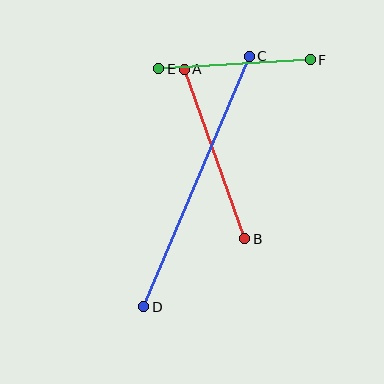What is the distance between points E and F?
The distance is approximately 151 pixels.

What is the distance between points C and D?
The distance is approximately 272 pixels.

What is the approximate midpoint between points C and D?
The midpoint is at approximately (196, 181) pixels.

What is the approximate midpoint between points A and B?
The midpoint is at approximately (214, 154) pixels.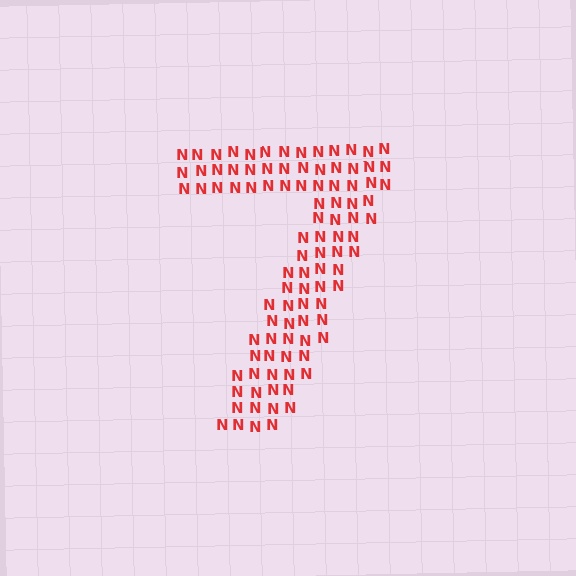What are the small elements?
The small elements are letter N's.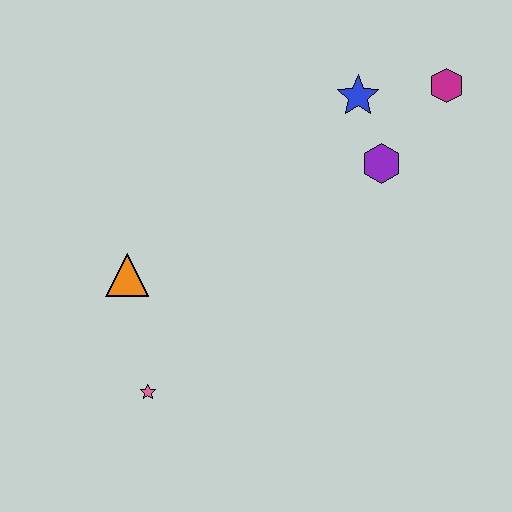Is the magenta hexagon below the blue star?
No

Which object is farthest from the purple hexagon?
The pink star is farthest from the purple hexagon.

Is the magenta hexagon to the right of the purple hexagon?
Yes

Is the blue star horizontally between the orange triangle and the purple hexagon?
Yes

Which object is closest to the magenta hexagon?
The blue star is closest to the magenta hexagon.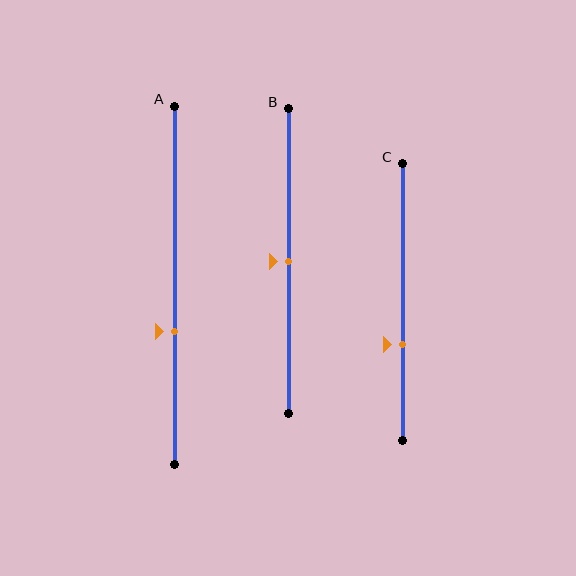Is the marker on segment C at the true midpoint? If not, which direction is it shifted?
No, the marker on segment C is shifted downward by about 15% of the segment length.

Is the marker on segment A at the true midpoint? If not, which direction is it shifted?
No, the marker on segment A is shifted downward by about 13% of the segment length.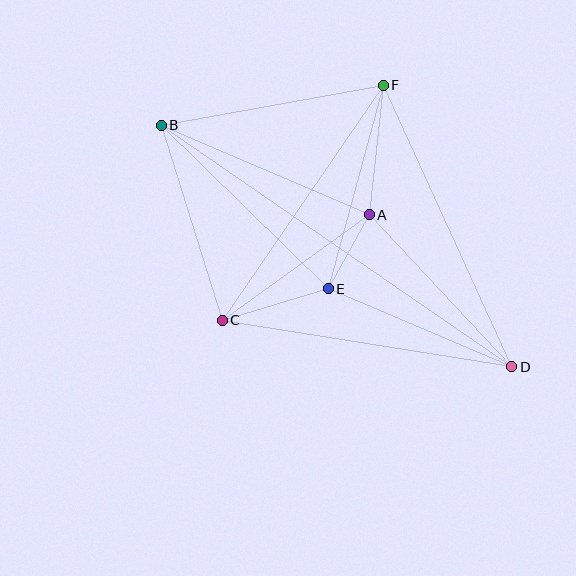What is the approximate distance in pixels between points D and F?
The distance between D and F is approximately 310 pixels.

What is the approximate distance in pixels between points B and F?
The distance between B and F is approximately 226 pixels.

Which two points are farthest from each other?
Points B and D are farthest from each other.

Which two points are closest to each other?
Points A and E are closest to each other.